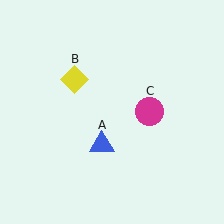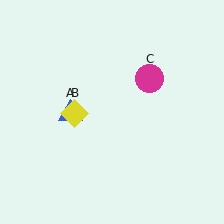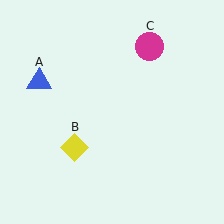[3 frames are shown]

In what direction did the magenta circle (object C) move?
The magenta circle (object C) moved up.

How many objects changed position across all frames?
3 objects changed position: blue triangle (object A), yellow diamond (object B), magenta circle (object C).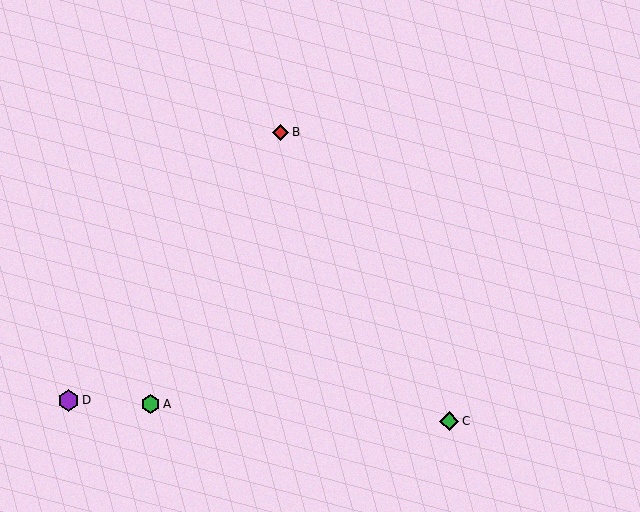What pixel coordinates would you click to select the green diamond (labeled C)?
Click at (449, 421) to select the green diamond C.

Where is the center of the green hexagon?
The center of the green hexagon is at (151, 404).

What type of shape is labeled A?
Shape A is a green hexagon.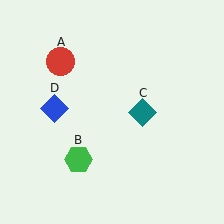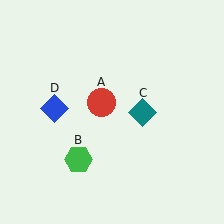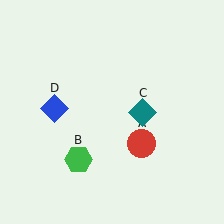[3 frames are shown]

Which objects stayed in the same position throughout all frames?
Green hexagon (object B) and teal diamond (object C) and blue diamond (object D) remained stationary.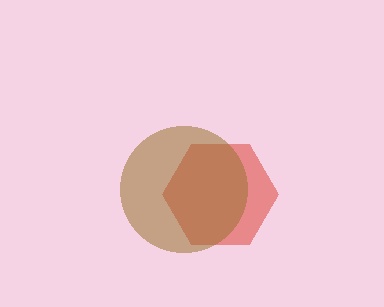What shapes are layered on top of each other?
The layered shapes are: a red hexagon, a brown circle.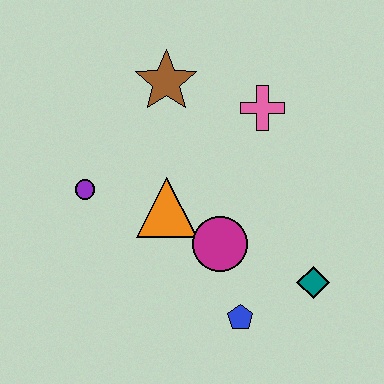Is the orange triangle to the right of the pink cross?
No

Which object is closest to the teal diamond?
The blue pentagon is closest to the teal diamond.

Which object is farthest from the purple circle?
The teal diamond is farthest from the purple circle.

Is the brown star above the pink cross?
Yes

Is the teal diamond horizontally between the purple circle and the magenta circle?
No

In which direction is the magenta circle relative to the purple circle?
The magenta circle is to the right of the purple circle.